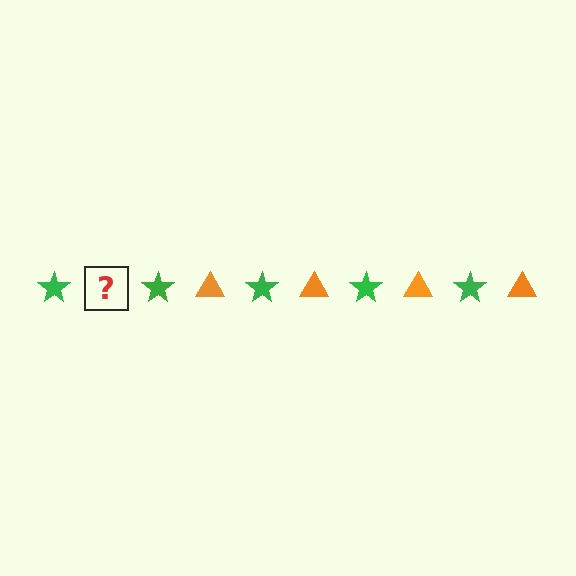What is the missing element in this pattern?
The missing element is an orange triangle.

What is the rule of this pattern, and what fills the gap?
The rule is that the pattern alternates between green star and orange triangle. The gap should be filled with an orange triangle.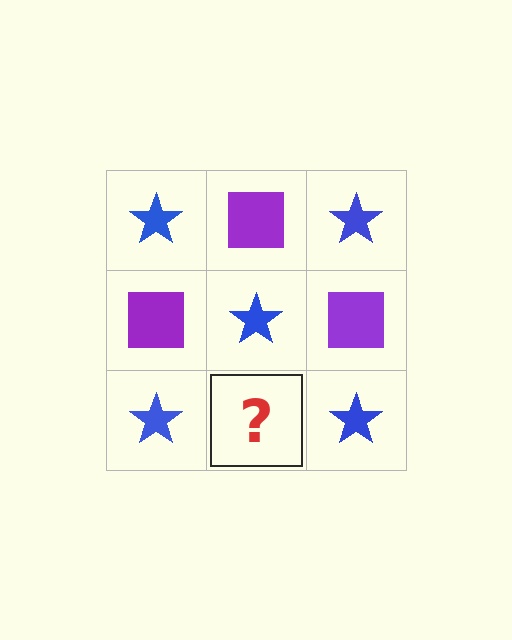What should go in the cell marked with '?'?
The missing cell should contain a purple square.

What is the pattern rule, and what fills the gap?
The rule is that it alternates blue star and purple square in a checkerboard pattern. The gap should be filled with a purple square.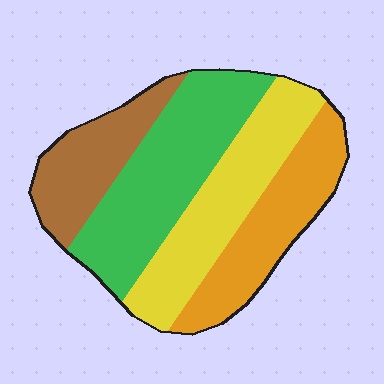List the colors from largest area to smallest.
From largest to smallest: green, yellow, orange, brown.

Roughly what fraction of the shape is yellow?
Yellow covers around 25% of the shape.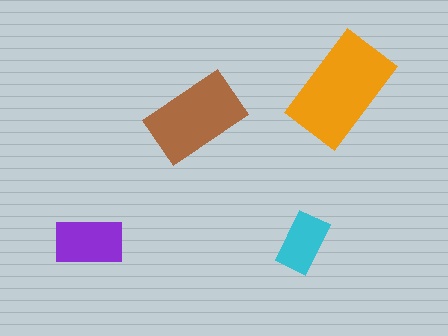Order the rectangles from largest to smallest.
the orange one, the brown one, the purple one, the cyan one.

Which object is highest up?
The orange rectangle is topmost.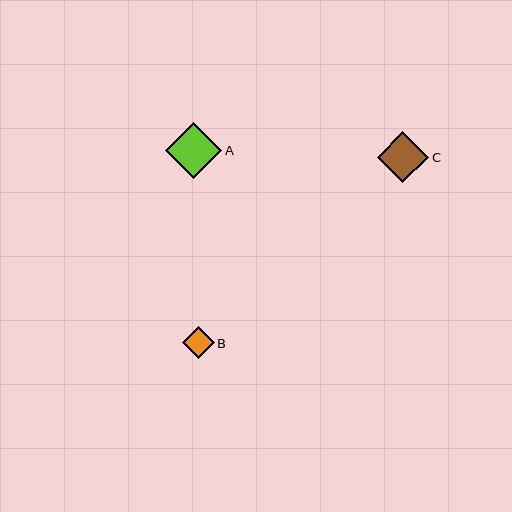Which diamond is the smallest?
Diamond B is the smallest with a size of approximately 32 pixels.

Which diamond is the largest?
Diamond A is the largest with a size of approximately 56 pixels.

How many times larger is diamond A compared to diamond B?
Diamond A is approximately 1.8 times the size of diamond B.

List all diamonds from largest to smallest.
From largest to smallest: A, C, B.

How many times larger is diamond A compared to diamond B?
Diamond A is approximately 1.8 times the size of diamond B.